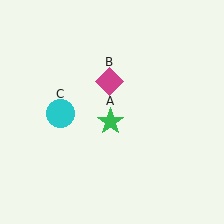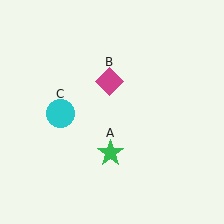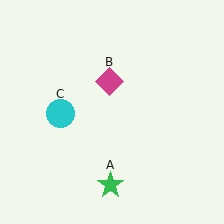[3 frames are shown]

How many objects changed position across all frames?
1 object changed position: green star (object A).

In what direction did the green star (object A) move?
The green star (object A) moved down.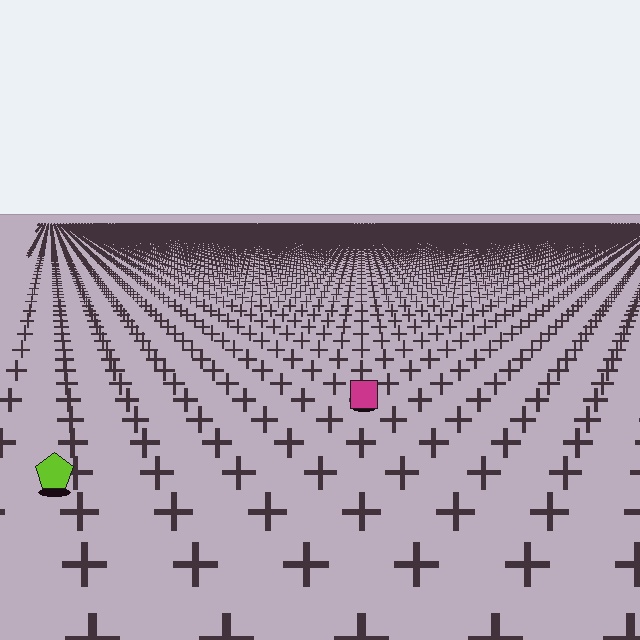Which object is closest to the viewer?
The lime pentagon is closest. The texture marks near it are larger and more spread out.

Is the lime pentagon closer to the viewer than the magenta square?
Yes. The lime pentagon is closer — you can tell from the texture gradient: the ground texture is coarser near it.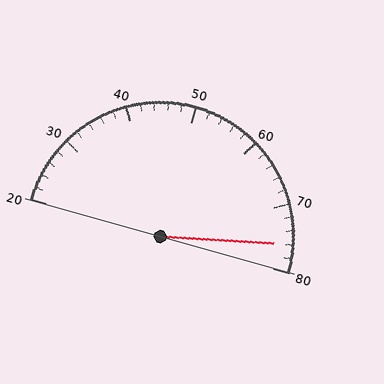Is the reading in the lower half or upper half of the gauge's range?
The reading is in the upper half of the range (20 to 80).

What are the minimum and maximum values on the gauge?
The gauge ranges from 20 to 80.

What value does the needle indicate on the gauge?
The needle indicates approximately 76.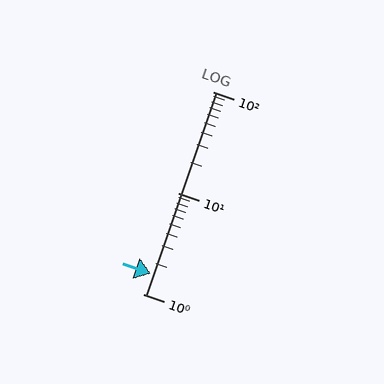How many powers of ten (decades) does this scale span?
The scale spans 2 decades, from 1 to 100.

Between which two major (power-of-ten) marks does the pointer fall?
The pointer is between 1 and 10.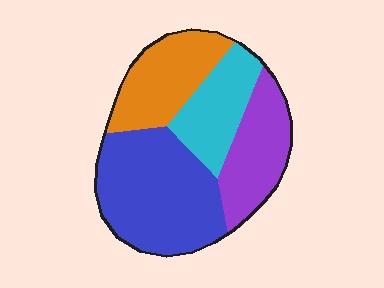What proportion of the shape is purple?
Purple covers roughly 20% of the shape.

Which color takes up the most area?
Blue, at roughly 40%.